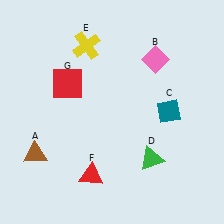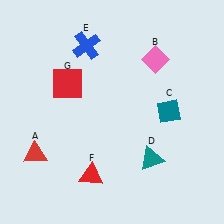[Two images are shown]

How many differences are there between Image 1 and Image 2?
There are 3 differences between the two images.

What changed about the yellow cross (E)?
In Image 1, E is yellow. In Image 2, it changed to blue.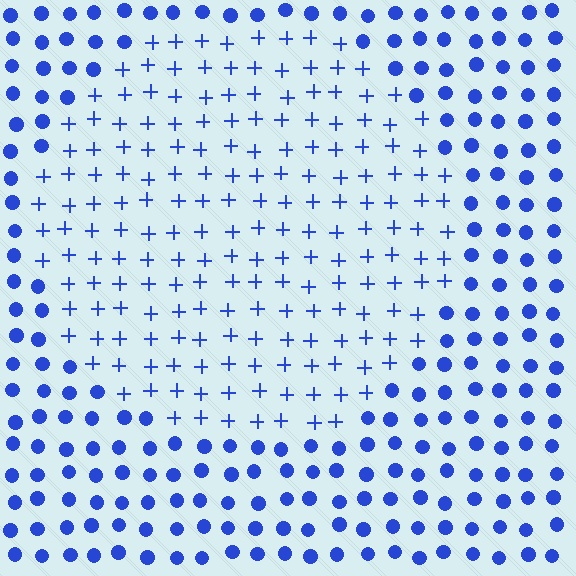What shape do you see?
I see a circle.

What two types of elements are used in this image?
The image uses plus signs inside the circle region and circles outside it.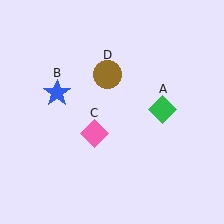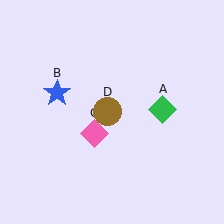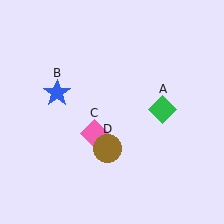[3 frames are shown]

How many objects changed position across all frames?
1 object changed position: brown circle (object D).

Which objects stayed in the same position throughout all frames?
Green diamond (object A) and blue star (object B) and pink diamond (object C) remained stationary.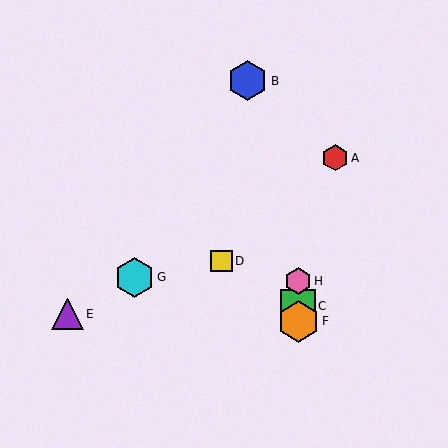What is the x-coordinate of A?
Object A is at x≈335.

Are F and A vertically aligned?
No, F is at x≈298 and A is at x≈335.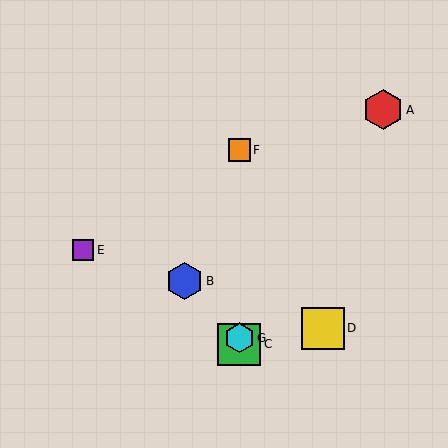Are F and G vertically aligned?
Yes, both are at x≈239.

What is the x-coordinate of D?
Object D is at x≈323.